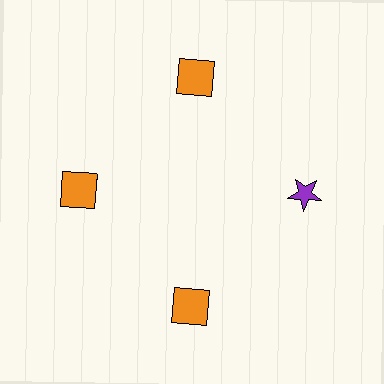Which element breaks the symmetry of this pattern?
The purple star at roughly the 3 o'clock position breaks the symmetry. All other shapes are orange squares.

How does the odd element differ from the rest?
It differs in both color (purple instead of orange) and shape (star instead of square).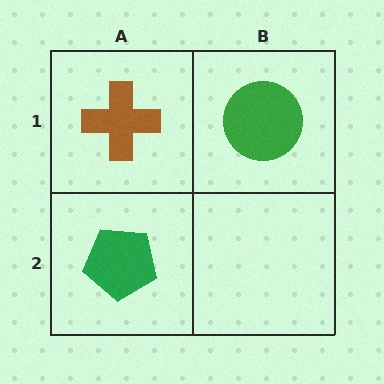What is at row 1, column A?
A brown cross.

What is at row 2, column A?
A green pentagon.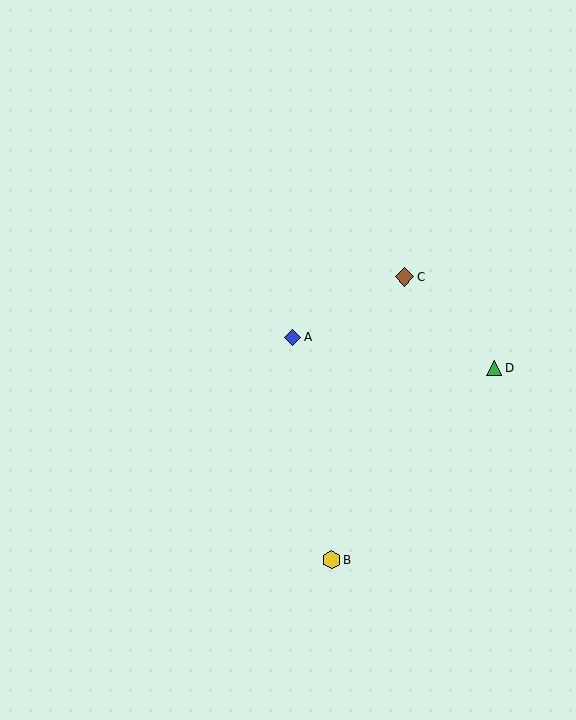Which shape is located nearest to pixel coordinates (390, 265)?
The brown diamond (labeled C) at (404, 277) is nearest to that location.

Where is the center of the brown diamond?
The center of the brown diamond is at (404, 277).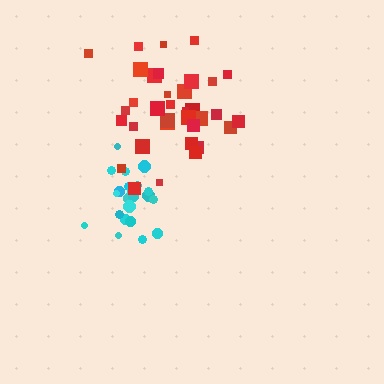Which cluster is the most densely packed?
Cyan.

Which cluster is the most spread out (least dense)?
Red.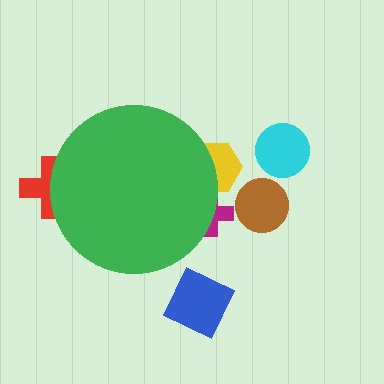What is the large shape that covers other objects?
A green circle.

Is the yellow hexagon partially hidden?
Yes, the yellow hexagon is partially hidden behind the green circle.